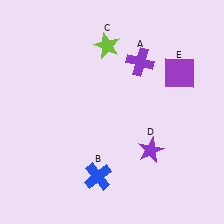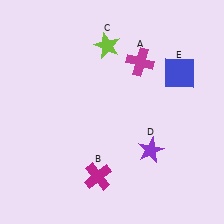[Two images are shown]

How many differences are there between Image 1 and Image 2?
There are 3 differences between the two images.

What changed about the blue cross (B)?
In Image 1, B is blue. In Image 2, it changed to magenta.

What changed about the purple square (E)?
In Image 1, E is purple. In Image 2, it changed to blue.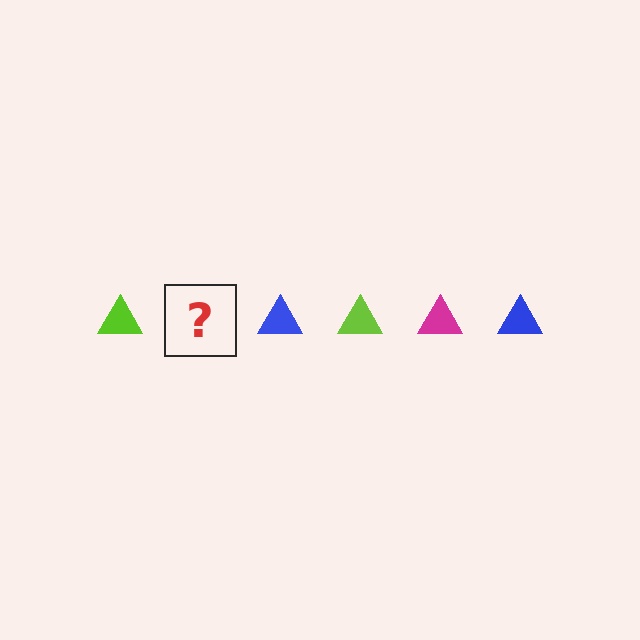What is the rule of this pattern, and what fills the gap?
The rule is that the pattern cycles through lime, magenta, blue triangles. The gap should be filled with a magenta triangle.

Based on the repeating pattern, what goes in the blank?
The blank should be a magenta triangle.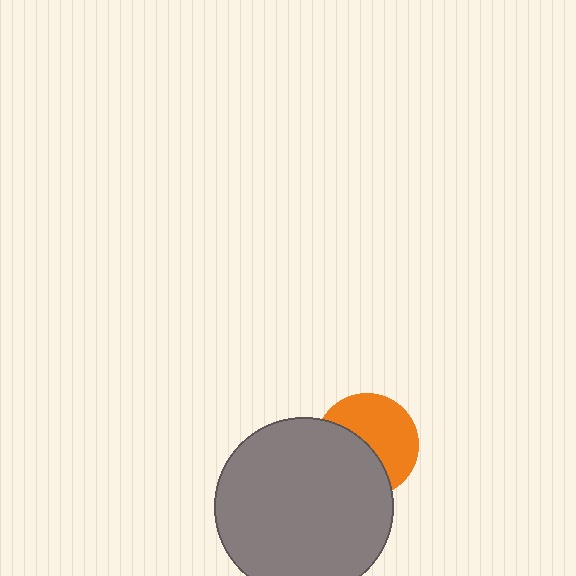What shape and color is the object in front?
The object in front is a gray circle.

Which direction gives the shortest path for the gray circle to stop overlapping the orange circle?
Moving toward the lower-left gives the shortest separation.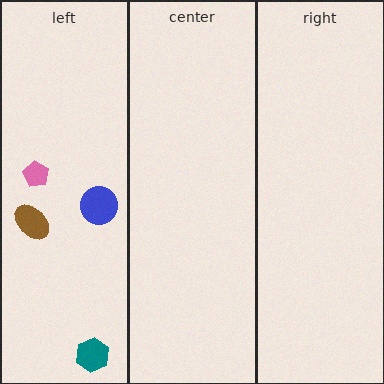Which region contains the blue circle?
The left region.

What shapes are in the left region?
The teal hexagon, the pink pentagon, the blue circle, the brown ellipse.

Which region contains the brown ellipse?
The left region.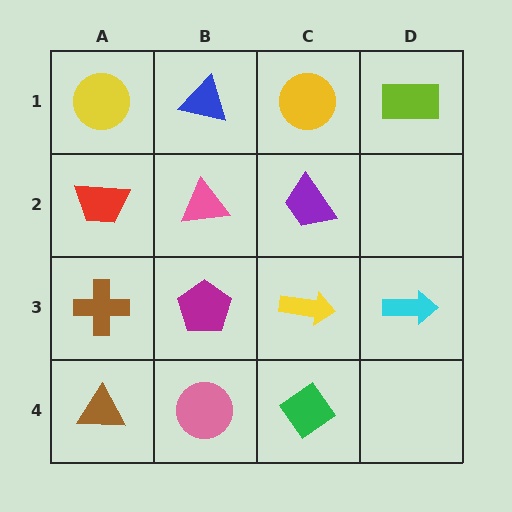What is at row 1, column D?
A lime rectangle.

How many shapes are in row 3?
4 shapes.